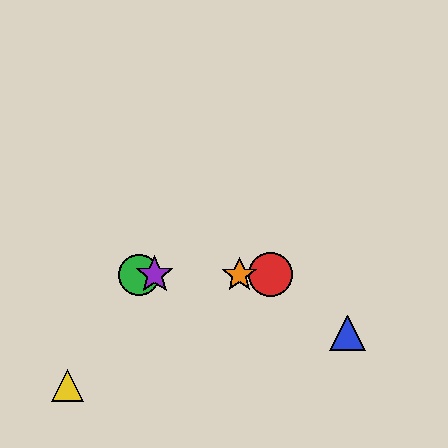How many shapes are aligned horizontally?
4 shapes (the red circle, the green circle, the purple star, the orange star) are aligned horizontally.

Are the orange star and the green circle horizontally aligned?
Yes, both are at y≈275.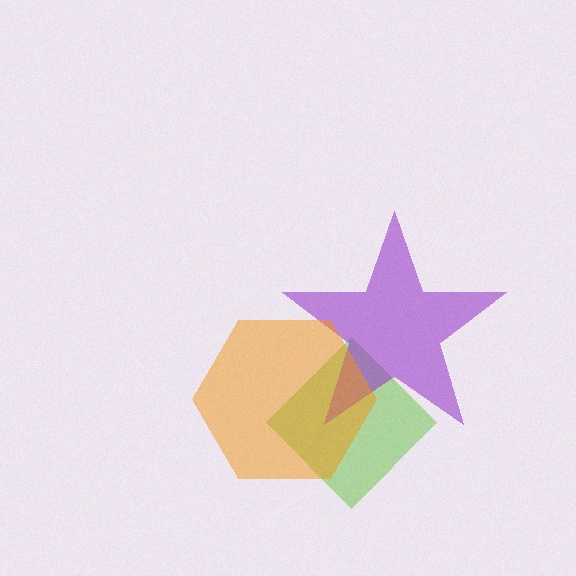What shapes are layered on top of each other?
The layered shapes are: a lime diamond, a purple star, an orange hexagon.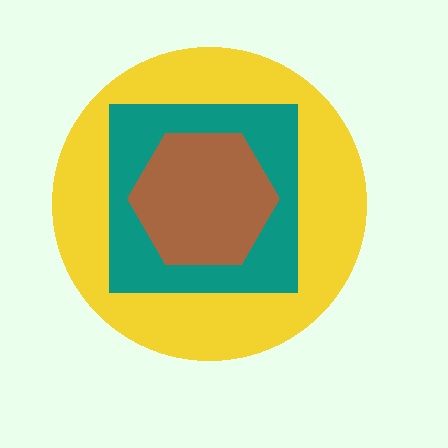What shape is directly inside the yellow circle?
The teal square.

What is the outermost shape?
The yellow circle.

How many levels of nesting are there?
3.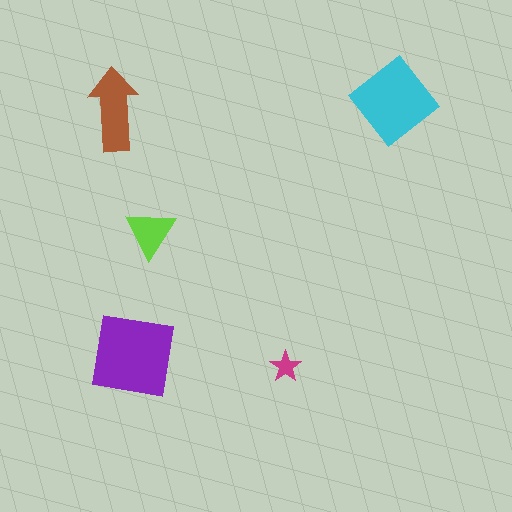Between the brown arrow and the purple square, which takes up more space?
The purple square.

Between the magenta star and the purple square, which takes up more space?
The purple square.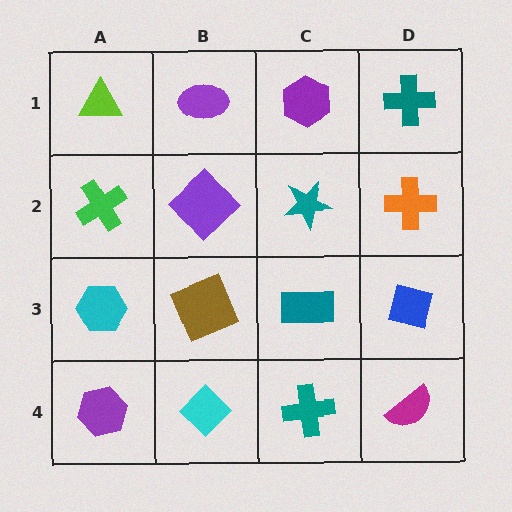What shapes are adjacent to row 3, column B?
A purple diamond (row 2, column B), a cyan diamond (row 4, column B), a cyan hexagon (row 3, column A), a teal rectangle (row 3, column C).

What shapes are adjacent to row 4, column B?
A brown square (row 3, column B), a purple hexagon (row 4, column A), a teal cross (row 4, column C).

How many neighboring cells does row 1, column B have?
3.